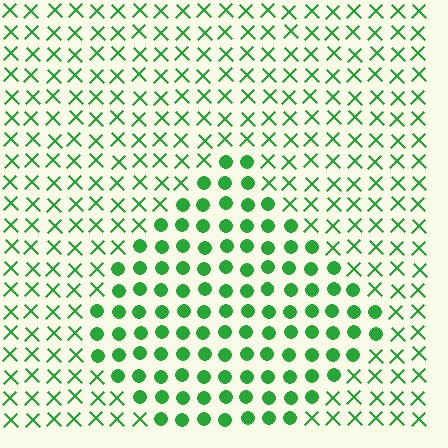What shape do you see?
I see a diamond.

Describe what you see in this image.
The image is filled with small green elements arranged in a uniform grid. A diamond-shaped region contains circles, while the surrounding area contains X marks. The boundary is defined purely by the change in element shape.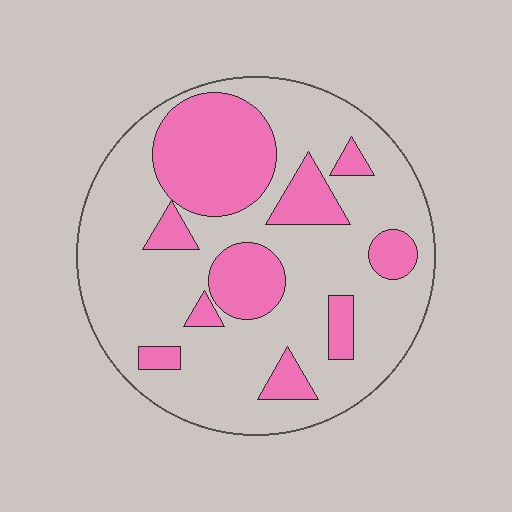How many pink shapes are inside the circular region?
10.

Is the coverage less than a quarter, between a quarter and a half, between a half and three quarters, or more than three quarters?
Between a quarter and a half.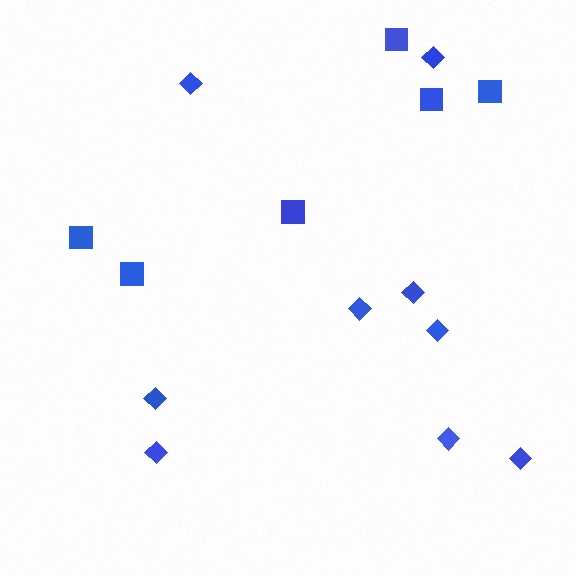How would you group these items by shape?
There are 2 groups: one group of diamonds (9) and one group of squares (6).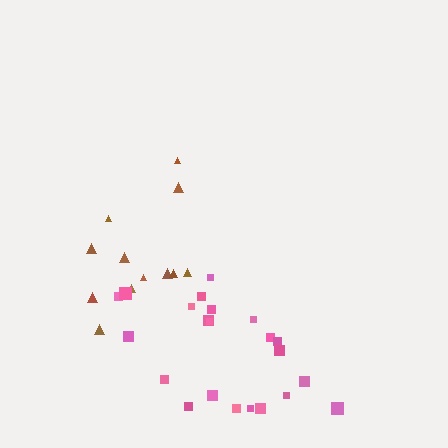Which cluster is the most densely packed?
Pink.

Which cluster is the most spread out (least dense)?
Brown.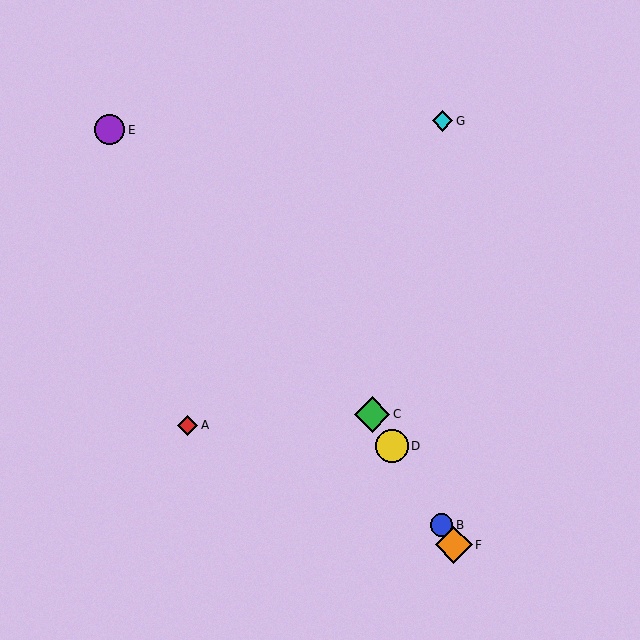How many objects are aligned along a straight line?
4 objects (B, C, D, F) are aligned along a straight line.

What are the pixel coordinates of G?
Object G is at (443, 121).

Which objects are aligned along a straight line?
Objects B, C, D, F are aligned along a straight line.